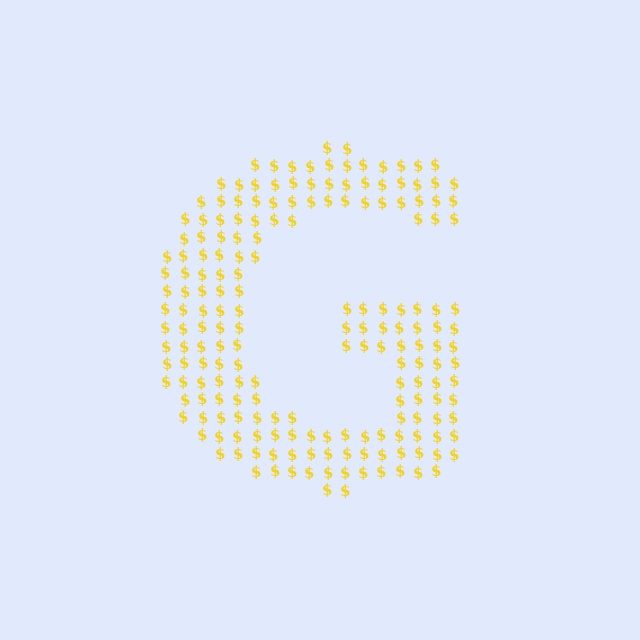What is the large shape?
The large shape is the letter G.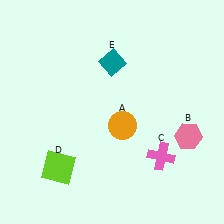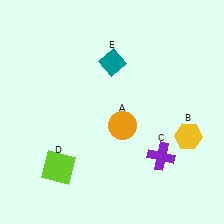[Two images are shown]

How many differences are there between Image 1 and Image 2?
There are 2 differences between the two images.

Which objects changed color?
B changed from pink to yellow. C changed from pink to purple.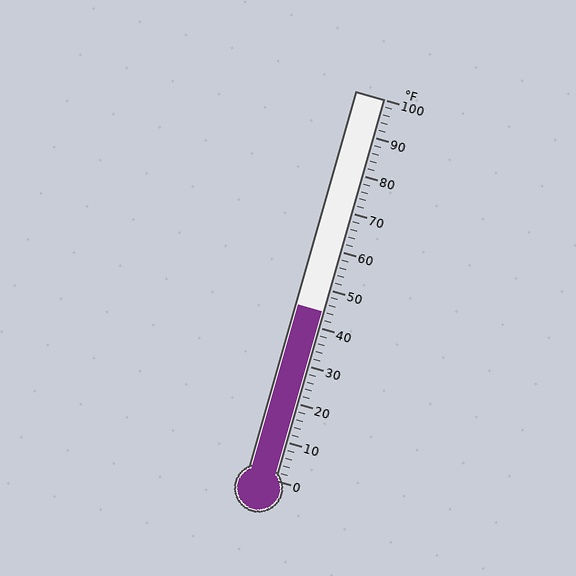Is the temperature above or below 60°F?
The temperature is below 60°F.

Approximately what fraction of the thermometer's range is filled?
The thermometer is filled to approximately 45% of its range.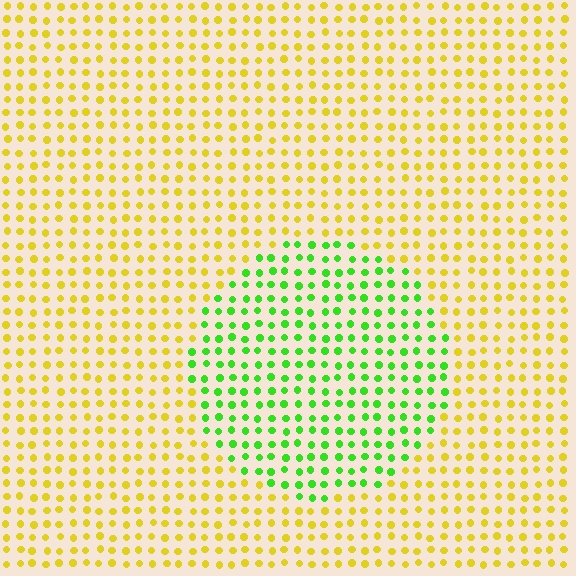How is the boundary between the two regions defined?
The boundary is defined purely by a slight shift in hue (about 59 degrees). Spacing, size, and orientation are identical on both sides.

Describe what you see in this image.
The image is filled with small yellow elements in a uniform arrangement. A circle-shaped region is visible where the elements are tinted to a slightly different hue, forming a subtle color boundary.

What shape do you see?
I see a circle.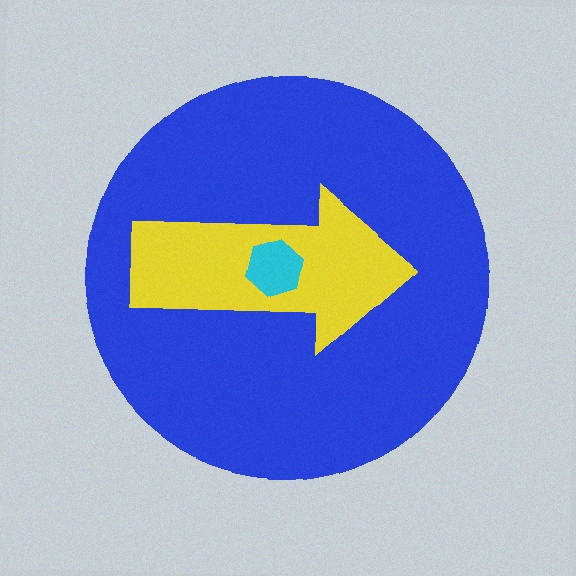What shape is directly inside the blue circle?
The yellow arrow.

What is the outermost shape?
The blue circle.